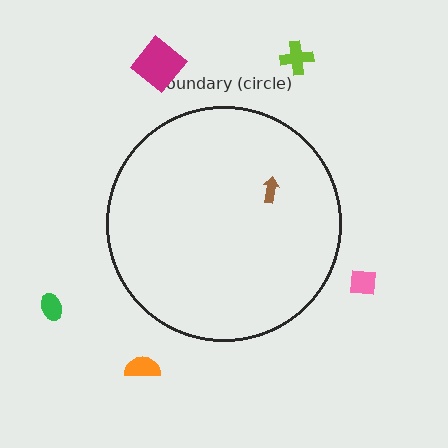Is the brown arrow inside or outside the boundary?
Inside.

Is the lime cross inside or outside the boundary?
Outside.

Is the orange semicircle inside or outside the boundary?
Outside.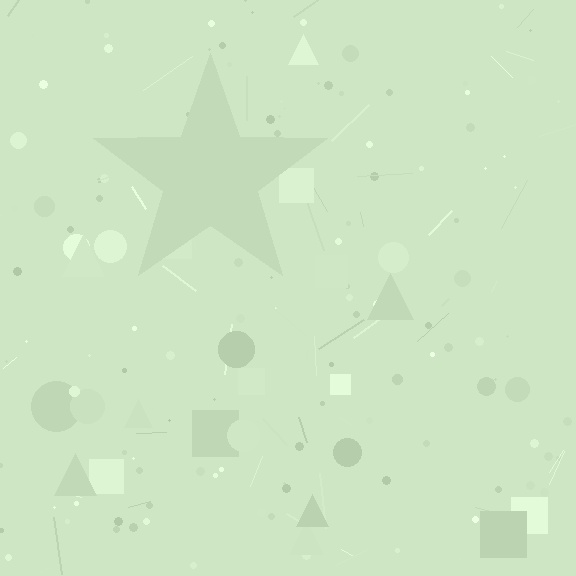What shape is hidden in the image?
A star is hidden in the image.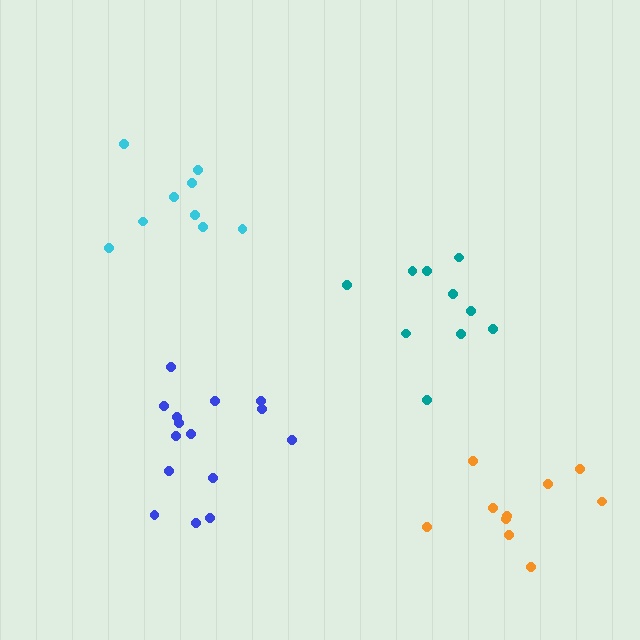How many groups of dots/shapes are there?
There are 4 groups.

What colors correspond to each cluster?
The clusters are colored: cyan, teal, blue, orange.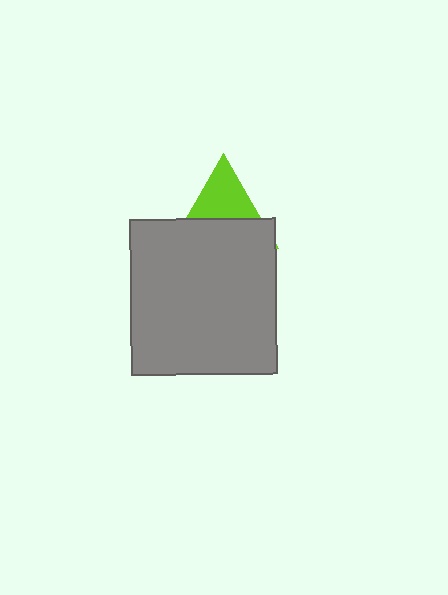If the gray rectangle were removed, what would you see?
You would see the complete lime triangle.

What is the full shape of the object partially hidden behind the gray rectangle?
The partially hidden object is a lime triangle.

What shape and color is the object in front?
The object in front is a gray rectangle.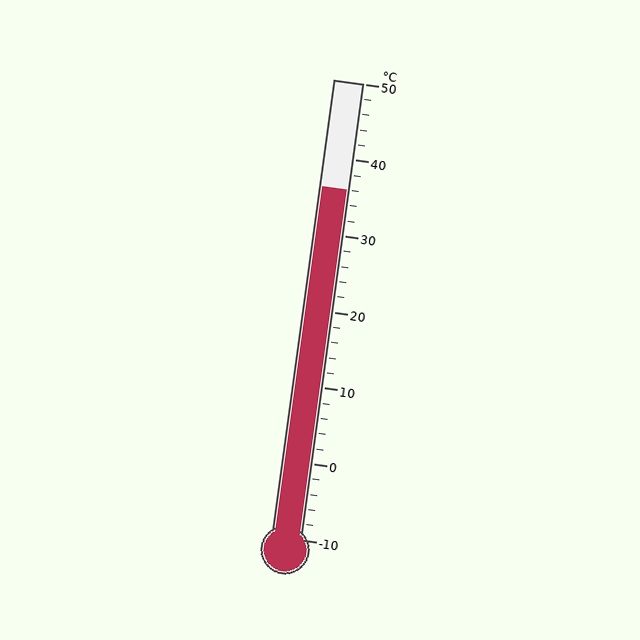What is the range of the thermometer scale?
The thermometer scale ranges from -10°C to 50°C.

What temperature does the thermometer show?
The thermometer shows approximately 36°C.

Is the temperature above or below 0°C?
The temperature is above 0°C.